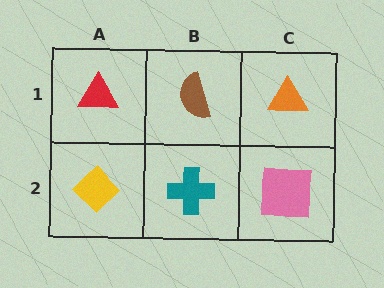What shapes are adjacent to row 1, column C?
A pink square (row 2, column C), a brown semicircle (row 1, column B).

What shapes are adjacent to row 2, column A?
A red triangle (row 1, column A), a teal cross (row 2, column B).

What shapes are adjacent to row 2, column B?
A brown semicircle (row 1, column B), a yellow diamond (row 2, column A), a pink square (row 2, column C).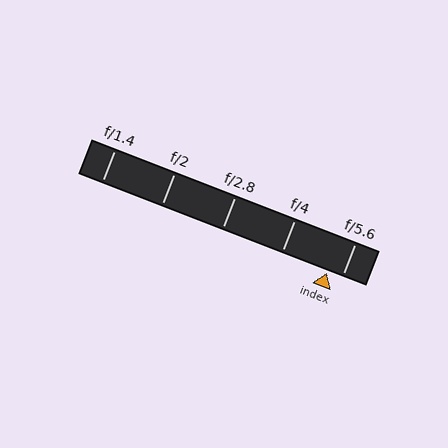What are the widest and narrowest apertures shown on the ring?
The widest aperture shown is f/1.4 and the narrowest is f/5.6.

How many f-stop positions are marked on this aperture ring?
There are 5 f-stop positions marked.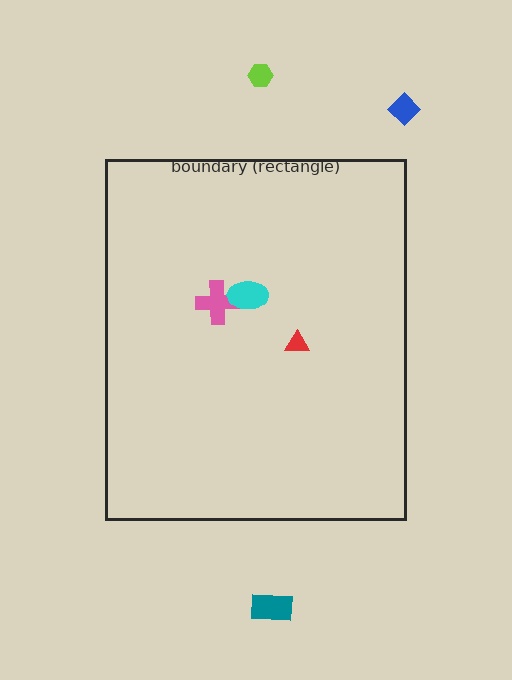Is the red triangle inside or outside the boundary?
Inside.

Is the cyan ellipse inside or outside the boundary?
Inside.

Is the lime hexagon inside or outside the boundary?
Outside.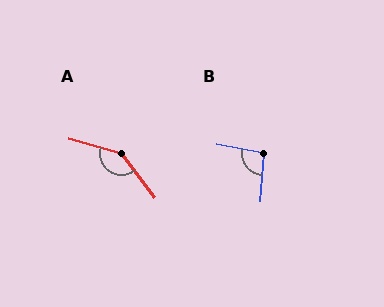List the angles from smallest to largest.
B (97°), A (143°).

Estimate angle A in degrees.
Approximately 143 degrees.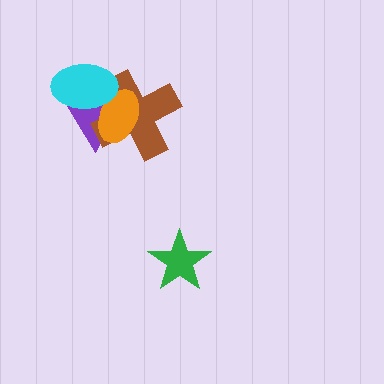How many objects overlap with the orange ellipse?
3 objects overlap with the orange ellipse.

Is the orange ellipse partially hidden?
Yes, it is partially covered by another shape.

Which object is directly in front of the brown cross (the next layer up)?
The orange ellipse is directly in front of the brown cross.